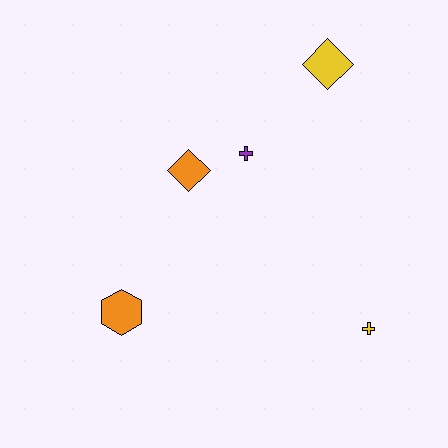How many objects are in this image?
There are 5 objects.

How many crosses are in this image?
There are 2 crosses.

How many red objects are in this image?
There are no red objects.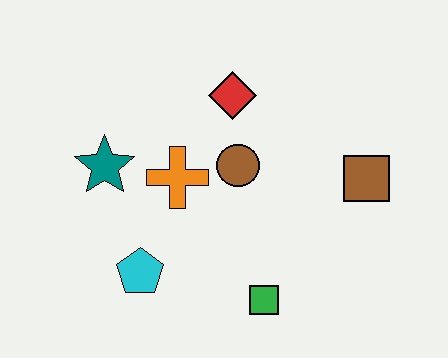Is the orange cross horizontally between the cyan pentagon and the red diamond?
Yes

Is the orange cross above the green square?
Yes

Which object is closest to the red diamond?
The brown circle is closest to the red diamond.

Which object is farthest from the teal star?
The brown square is farthest from the teal star.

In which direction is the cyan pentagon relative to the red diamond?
The cyan pentagon is below the red diamond.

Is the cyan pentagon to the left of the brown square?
Yes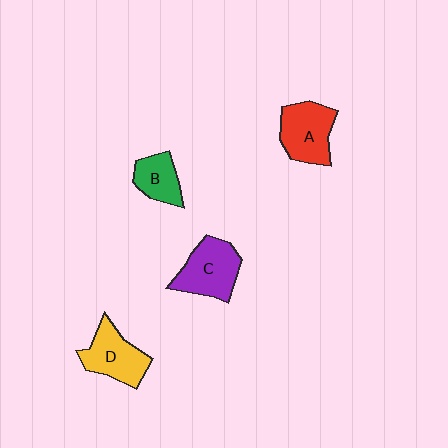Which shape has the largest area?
Shape C (purple).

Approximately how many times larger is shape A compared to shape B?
Approximately 1.5 times.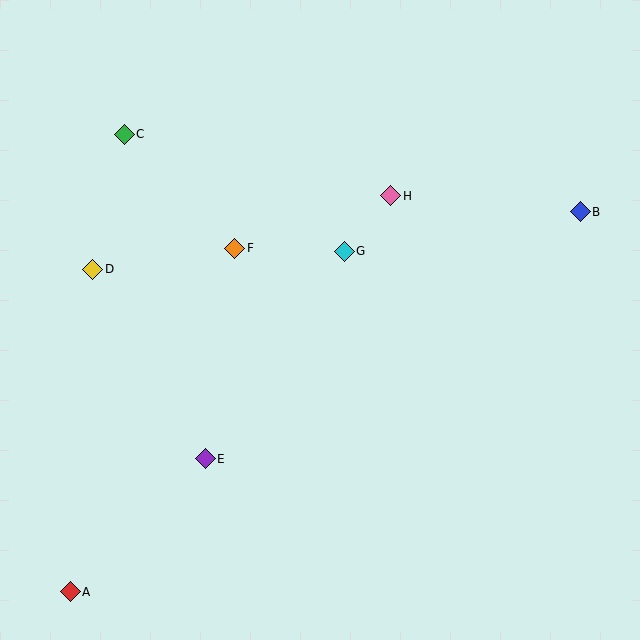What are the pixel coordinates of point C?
Point C is at (124, 134).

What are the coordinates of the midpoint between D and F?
The midpoint between D and F is at (164, 259).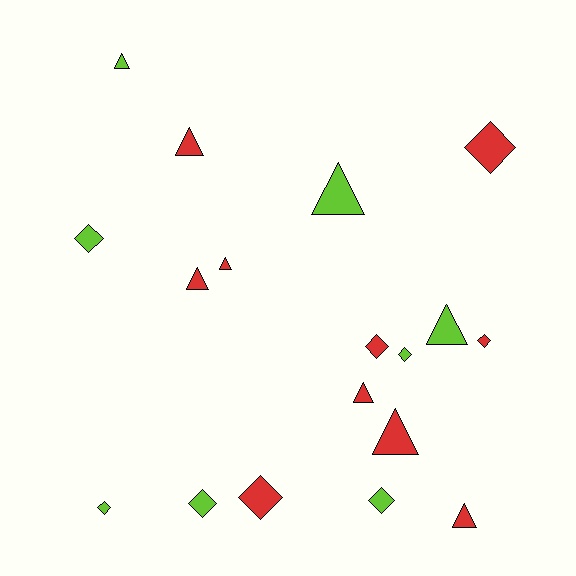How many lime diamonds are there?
There are 5 lime diamonds.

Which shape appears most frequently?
Diamond, with 9 objects.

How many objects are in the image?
There are 18 objects.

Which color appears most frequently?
Red, with 10 objects.